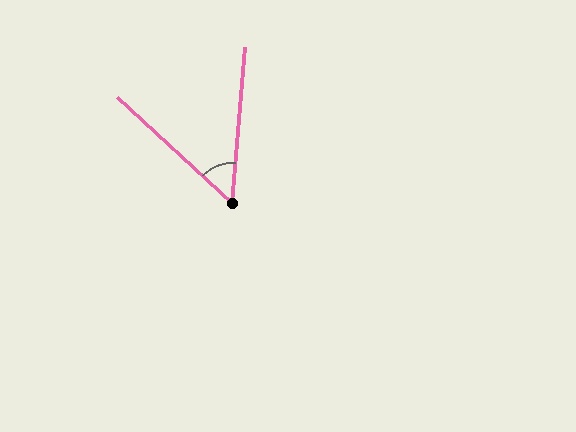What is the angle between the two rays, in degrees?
Approximately 52 degrees.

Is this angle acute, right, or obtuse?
It is acute.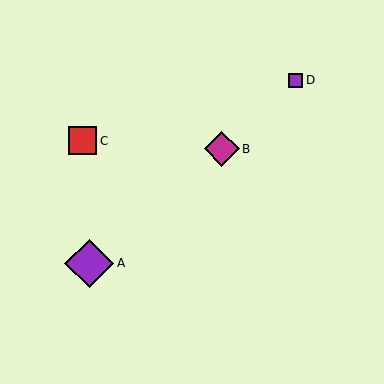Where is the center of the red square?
The center of the red square is at (82, 141).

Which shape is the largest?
The purple diamond (labeled A) is the largest.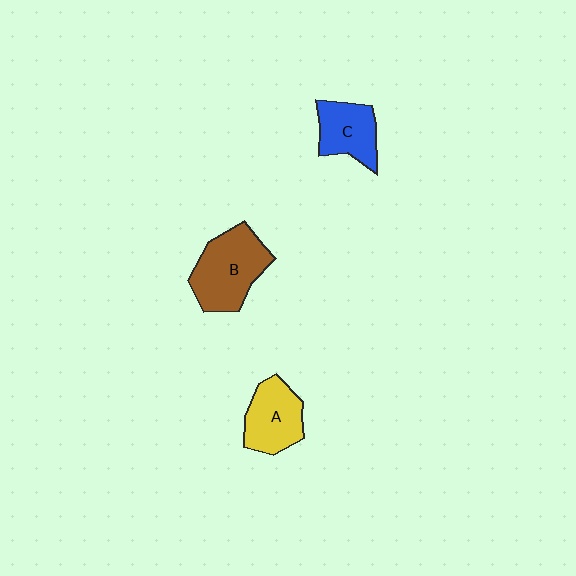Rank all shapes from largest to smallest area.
From largest to smallest: B (brown), A (yellow), C (blue).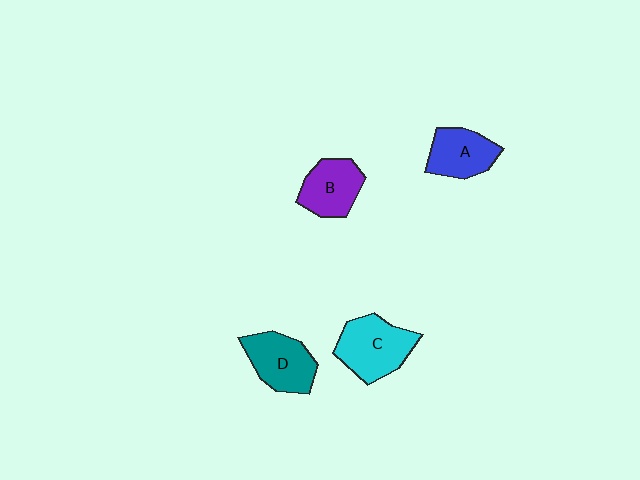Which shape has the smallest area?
Shape A (blue).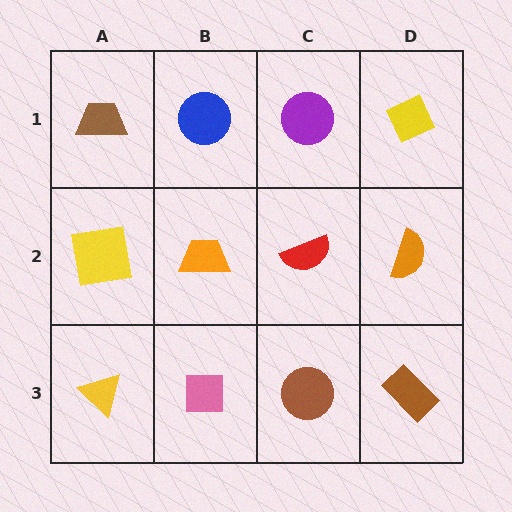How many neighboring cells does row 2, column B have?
4.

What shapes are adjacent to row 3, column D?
An orange semicircle (row 2, column D), a brown circle (row 3, column C).